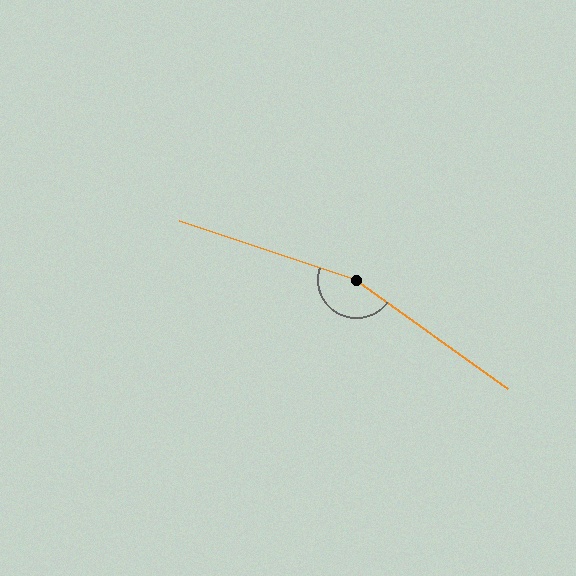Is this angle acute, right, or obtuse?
It is obtuse.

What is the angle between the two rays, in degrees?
Approximately 163 degrees.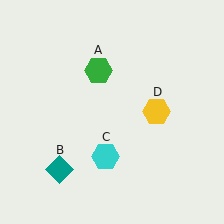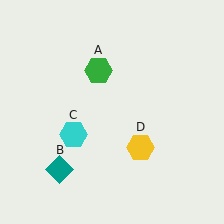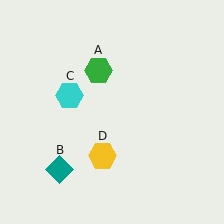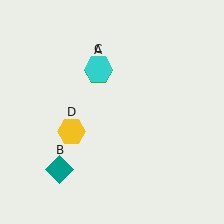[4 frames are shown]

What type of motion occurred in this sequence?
The cyan hexagon (object C), yellow hexagon (object D) rotated clockwise around the center of the scene.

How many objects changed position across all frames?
2 objects changed position: cyan hexagon (object C), yellow hexagon (object D).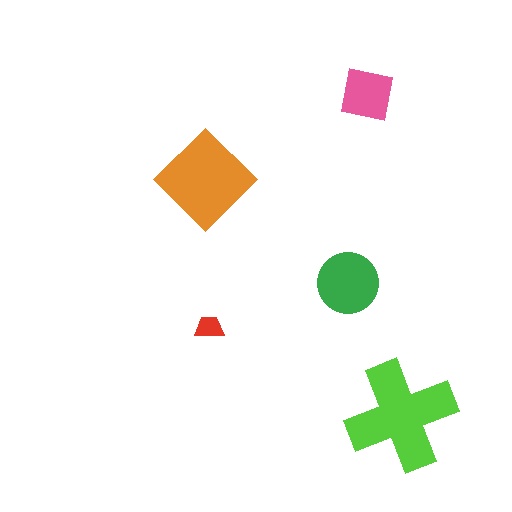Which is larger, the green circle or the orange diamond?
The orange diamond.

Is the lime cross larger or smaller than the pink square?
Larger.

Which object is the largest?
The lime cross.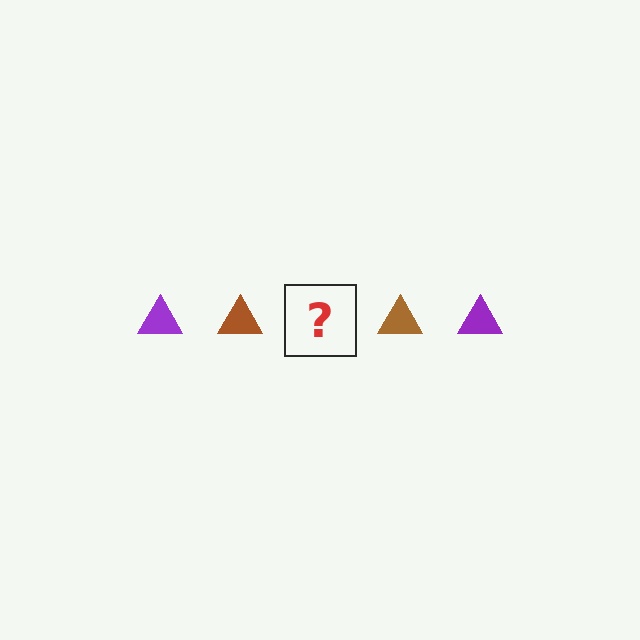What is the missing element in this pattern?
The missing element is a purple triangle.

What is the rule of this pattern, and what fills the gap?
The rule is that the pattern cycles through purple, brown triangles. The gap should be filled with a purple triangle.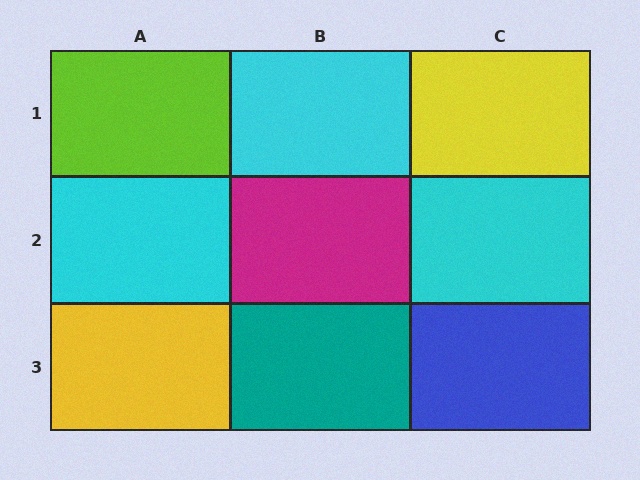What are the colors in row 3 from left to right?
Yellow, teal, blue.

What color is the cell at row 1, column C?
Yellow.